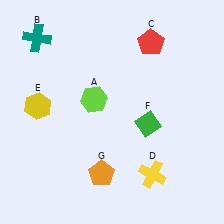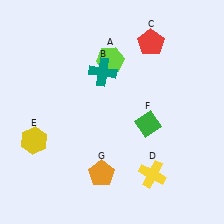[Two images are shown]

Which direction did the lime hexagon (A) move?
The lime hexagon (A) moved up.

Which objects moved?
The objects that moved are: the lime hexagon (A), the teal cross (B), the yellow hexagon (E).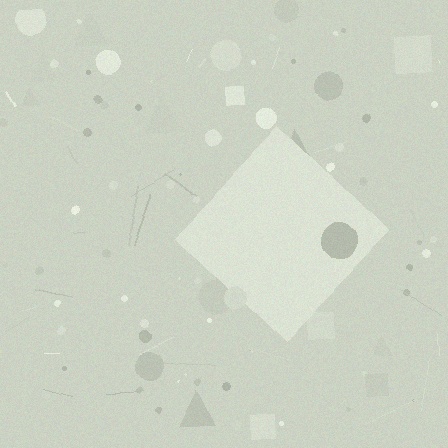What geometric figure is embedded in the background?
A diamond is embedded in the background.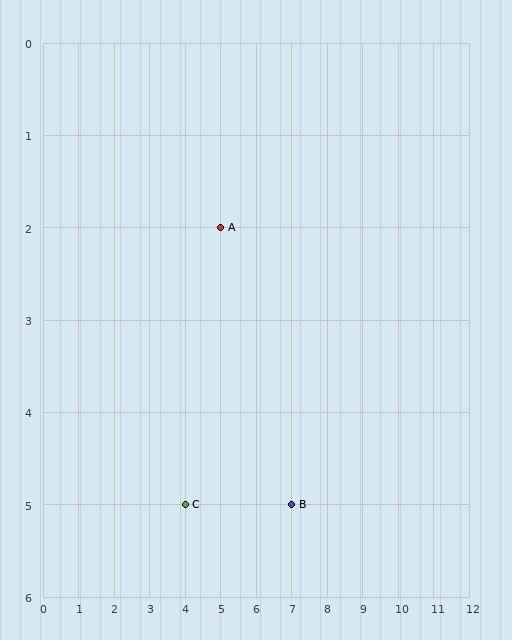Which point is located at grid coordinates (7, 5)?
Point B is at (7, 5).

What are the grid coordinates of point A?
Point A is at grid coordinates (5, 2).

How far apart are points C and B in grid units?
Points C and B are 3 columns apart.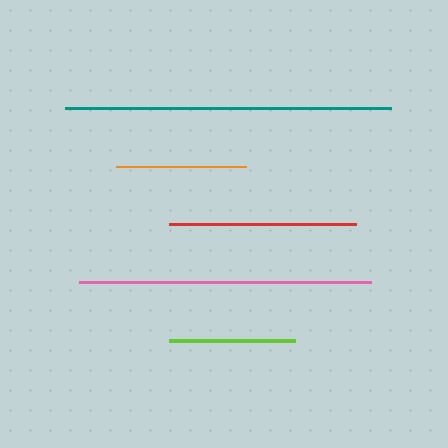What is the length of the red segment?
The red segment is approximately 187 pixels long.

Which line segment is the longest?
The teal line is the longest at approximately 326 pixels.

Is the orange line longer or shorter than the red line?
The red line is longer than the orange line.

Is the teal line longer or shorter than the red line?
The teal line is longer than the red line.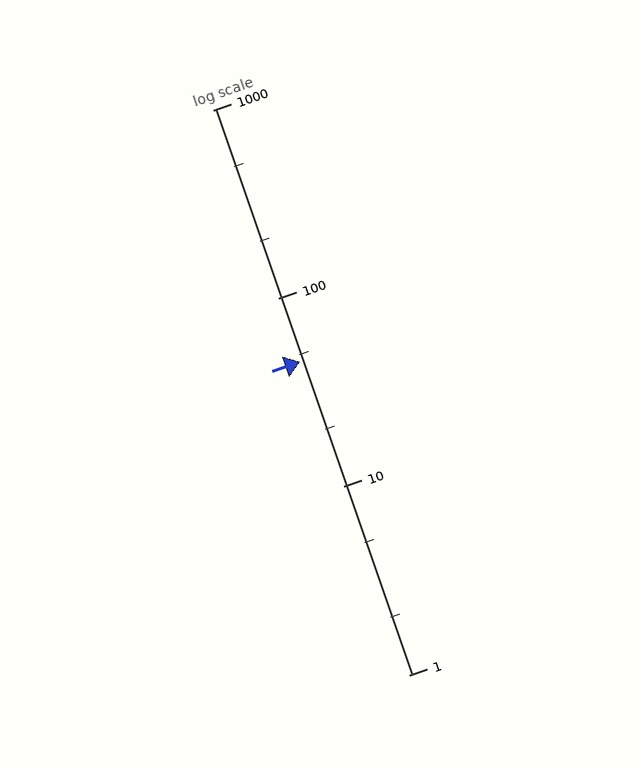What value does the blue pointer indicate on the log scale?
The pointer indicates approximately 46.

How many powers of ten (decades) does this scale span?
The scale spans 3 decades, from 1 to 1000.